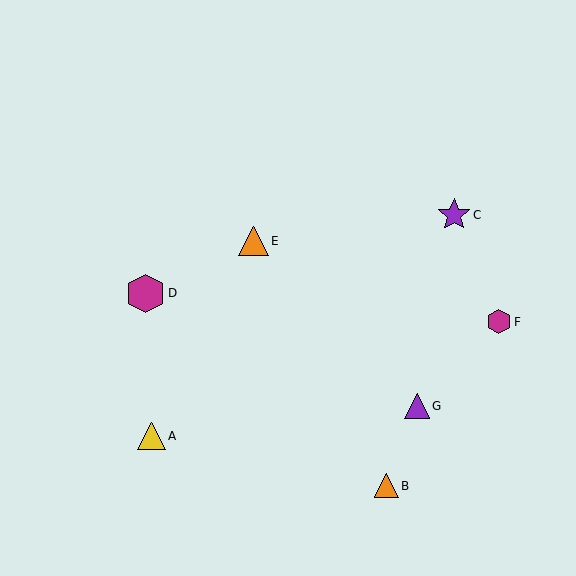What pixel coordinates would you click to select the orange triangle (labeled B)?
Click at (386, 486) to select the orange triangle B.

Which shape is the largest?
The magenta hexagon (labeled D) is the largest.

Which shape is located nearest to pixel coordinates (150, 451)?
The yellow triangle (labeled A) at (151, 436) is nearest to that location.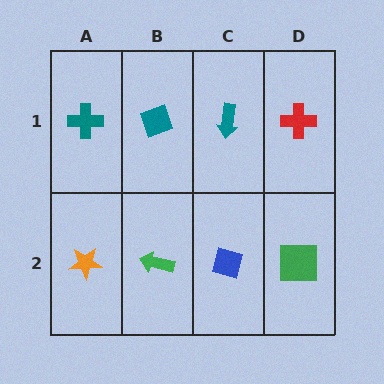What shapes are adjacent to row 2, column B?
A teal diamond (row 1, column B), an orange star (row 2, column A), a blue diamond (row 2, column C).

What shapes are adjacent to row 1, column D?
A green square (row 2, column D), a teal arrow (row 1, column C).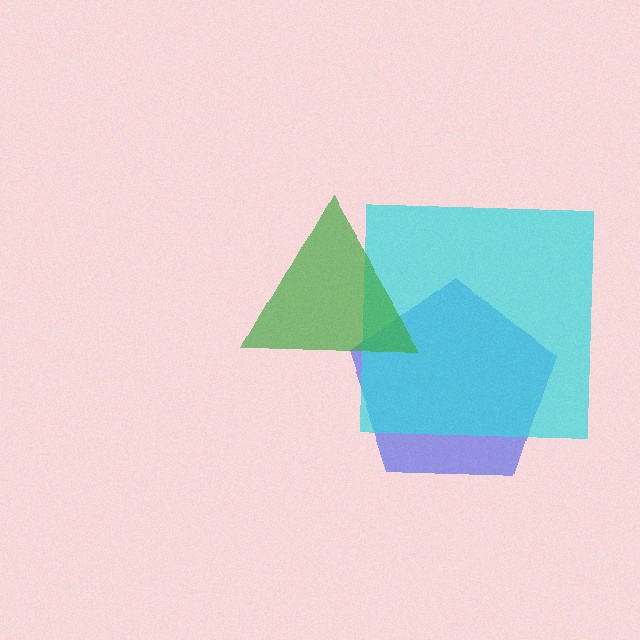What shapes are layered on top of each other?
The layered shapes are: a blue pentagon, a cyan square, a green triangle.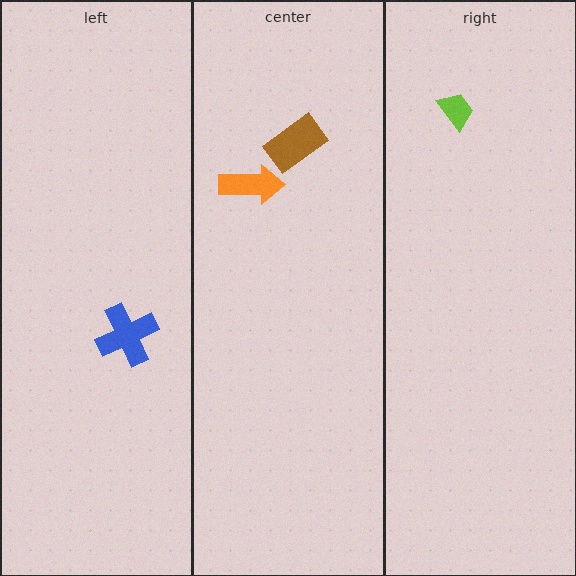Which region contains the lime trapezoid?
The right region.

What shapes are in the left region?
The blue cross.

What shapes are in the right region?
The lime trapezoid.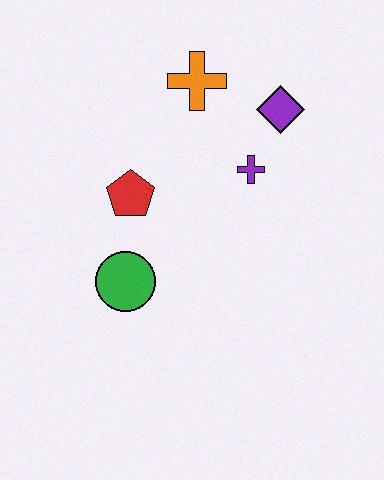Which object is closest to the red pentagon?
The green circle is closest to the red pentagon.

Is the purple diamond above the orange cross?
No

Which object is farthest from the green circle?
The purple diamond is farthest from the green circle.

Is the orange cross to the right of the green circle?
Yes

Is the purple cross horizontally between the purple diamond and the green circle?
Yes